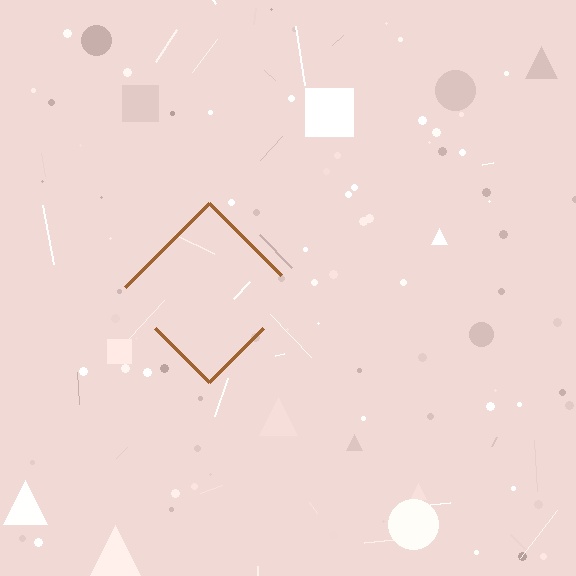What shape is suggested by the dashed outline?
The dashed outline suggests a diamond.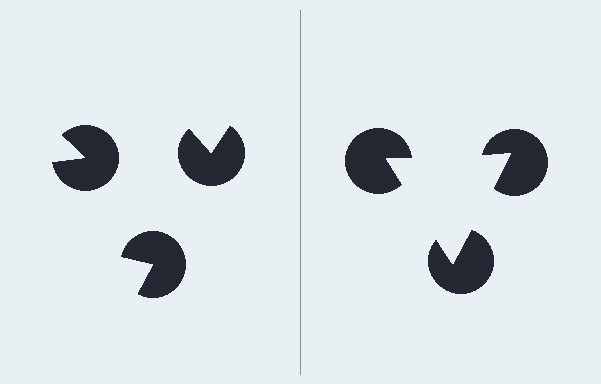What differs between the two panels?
The pac-man discs are positioned identically on both sides; only the wedge orientations differ. On the right they align to a triangle; on the left they are misaligned.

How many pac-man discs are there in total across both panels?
6 — 3 on each side.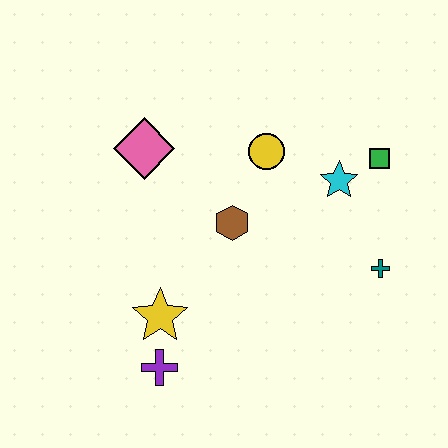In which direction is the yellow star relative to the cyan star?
The yellow star is to the left of the cyan star.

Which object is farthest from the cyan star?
The purple cross is farthest from the cyan star.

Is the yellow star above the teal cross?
No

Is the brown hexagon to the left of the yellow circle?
Yes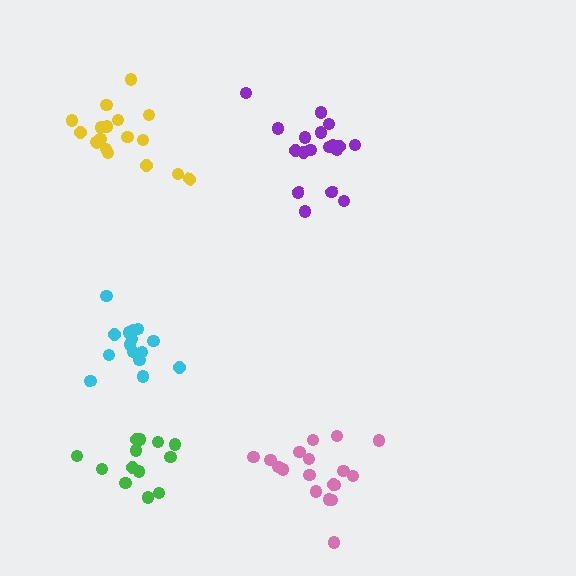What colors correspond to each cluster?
The clusters are colored: yellow, pink, green, purple, cyan.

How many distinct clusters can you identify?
There are 5 distinct clusters.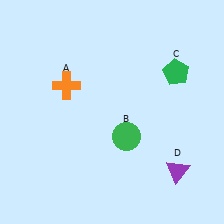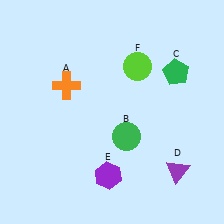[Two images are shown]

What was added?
A purple hexagon (E), a lime circle (F) were added in Image 2.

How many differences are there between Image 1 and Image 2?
There are 2 differences between the two images.